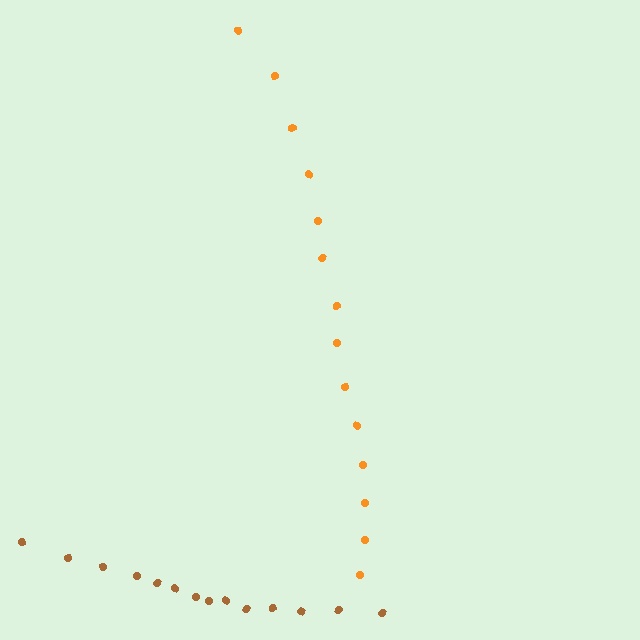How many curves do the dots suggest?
There are 2 distinct paths.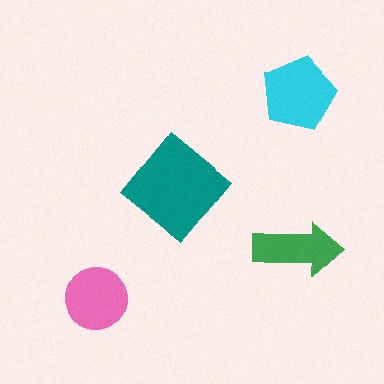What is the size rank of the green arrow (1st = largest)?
4th.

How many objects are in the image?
There are 4 objects in the image.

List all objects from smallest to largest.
The green arrow, the pink circle, the cyan pentagon, the teal diamond.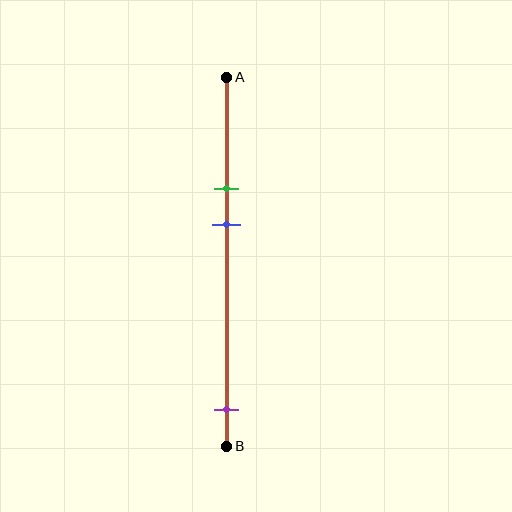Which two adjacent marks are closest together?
The green and blue marks are the closest adjacent pair.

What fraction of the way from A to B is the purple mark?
The purple mark is approximately 90% (0.9) of the way from A to B.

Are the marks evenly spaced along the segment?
No, the marks are not evenly spaced.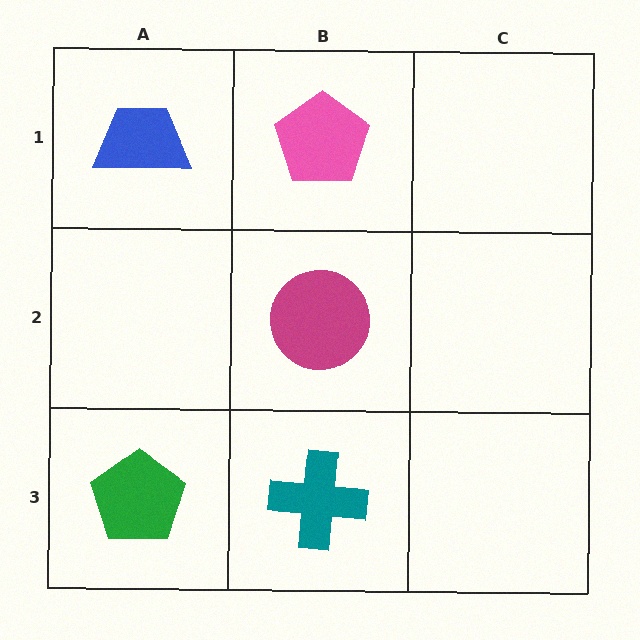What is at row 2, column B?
A magenta circle.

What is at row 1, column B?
A pink pentagon.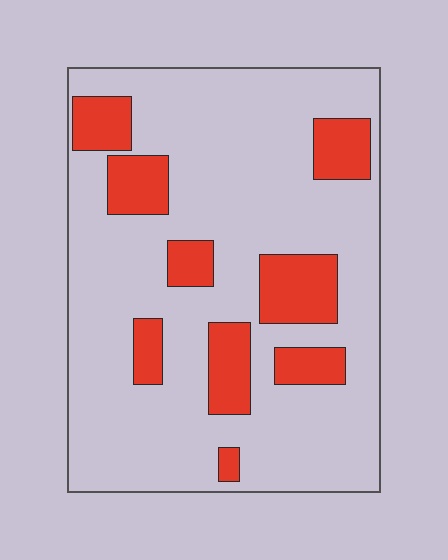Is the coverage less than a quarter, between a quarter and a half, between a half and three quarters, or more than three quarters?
Less than a quarter.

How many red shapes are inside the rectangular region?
9.